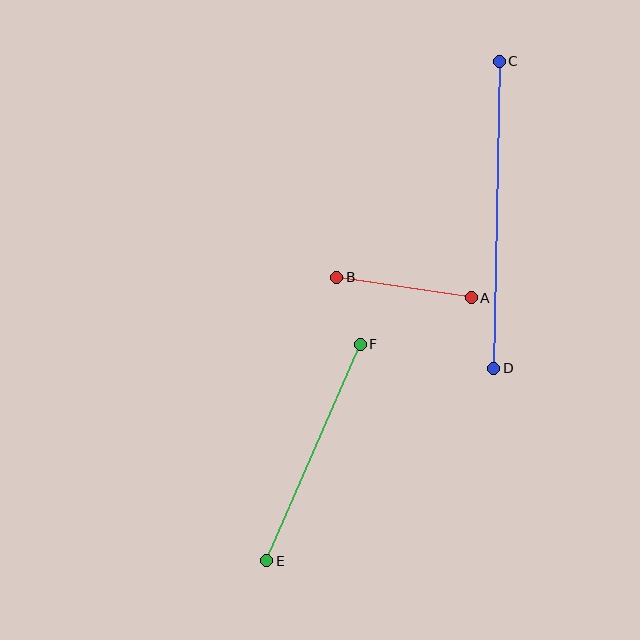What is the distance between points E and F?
The distance is approximately 236 pixels.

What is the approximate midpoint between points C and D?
The midpoint is at approximately (497, 215) pixels.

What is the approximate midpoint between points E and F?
The midpoint is at approximately (313, 452) pixels.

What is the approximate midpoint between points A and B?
The midpoint is at approximately (404, 287) pixels.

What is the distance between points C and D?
The distance is approximately 307 pixels.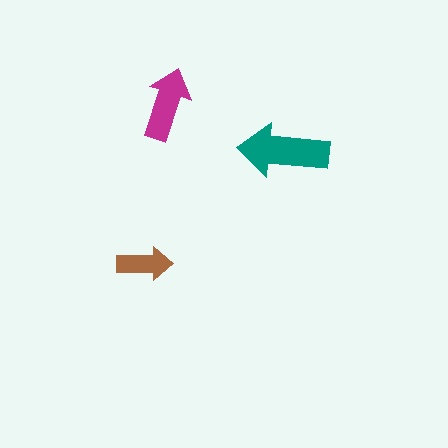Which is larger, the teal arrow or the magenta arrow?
The teal one.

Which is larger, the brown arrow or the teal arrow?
The teal one.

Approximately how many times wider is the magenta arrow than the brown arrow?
About 1.5 times wider.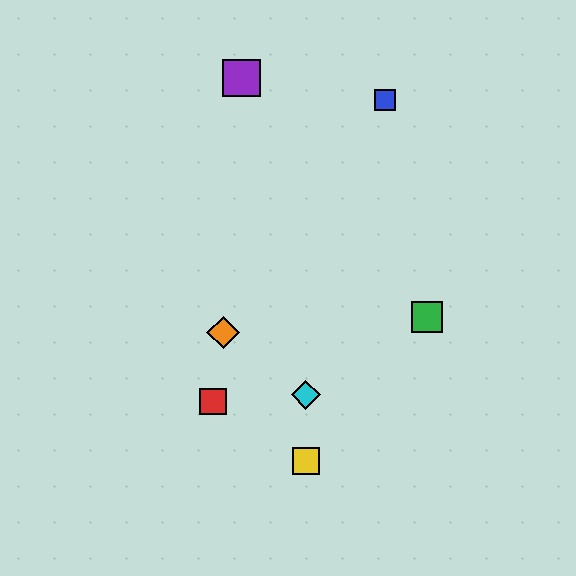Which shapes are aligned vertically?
The yellow square, the cyan diamond are aligned vertically.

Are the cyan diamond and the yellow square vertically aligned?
Yes, both are at x≈306.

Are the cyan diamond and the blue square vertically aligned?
No, the cyan diamond is at x≈306 and the blue square is at x≈385.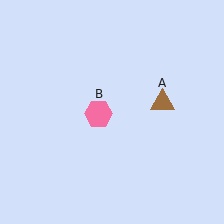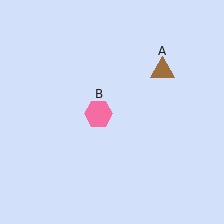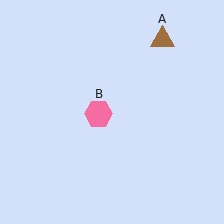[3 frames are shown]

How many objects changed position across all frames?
1 object changed position: brown triangle (object A).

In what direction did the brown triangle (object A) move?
The brown triangle (object A) moved up.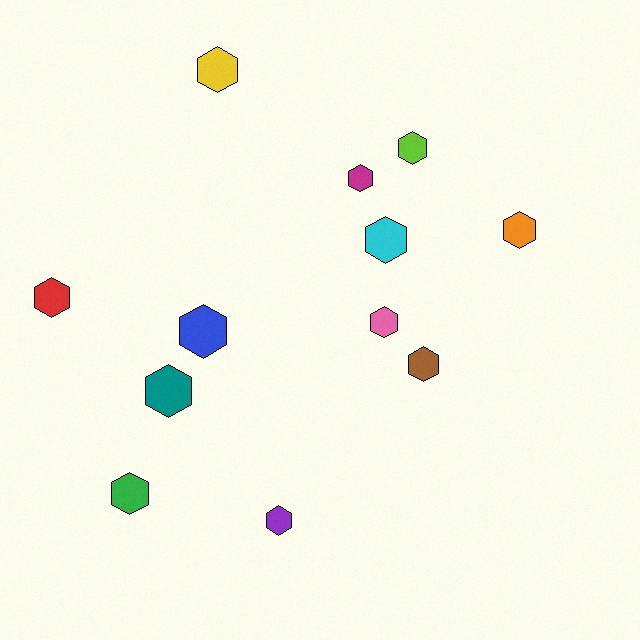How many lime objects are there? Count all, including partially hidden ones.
There is 1 lime object.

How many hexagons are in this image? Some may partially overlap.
There are 12 hexagons.